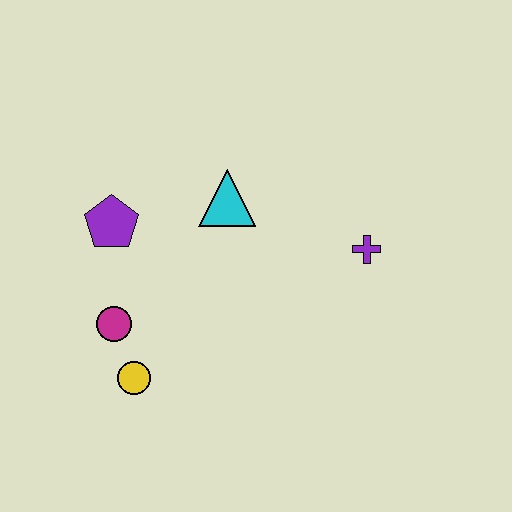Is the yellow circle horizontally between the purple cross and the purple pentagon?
Yes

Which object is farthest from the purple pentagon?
The purple cross is farthest from the purple pentagon.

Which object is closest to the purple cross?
The cyan triangle is closest to the purple cross.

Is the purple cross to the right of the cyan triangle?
Yes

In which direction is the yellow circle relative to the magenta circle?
The yellow circle is below the magenta circle.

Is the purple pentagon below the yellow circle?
No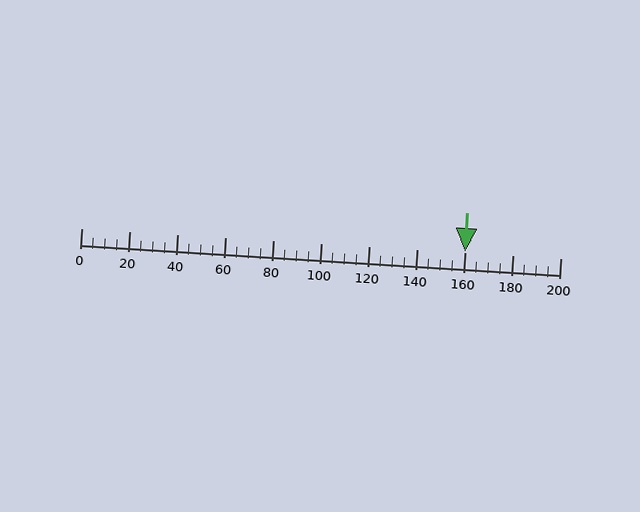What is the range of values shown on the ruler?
The ruler shows values from 0 to 200.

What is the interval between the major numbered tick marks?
The major tick marks are spaced 20 units apart.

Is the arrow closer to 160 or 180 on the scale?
The arrow is closer to 160.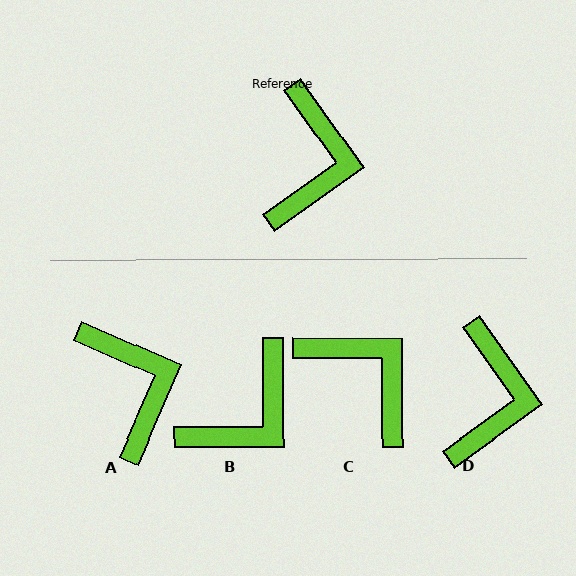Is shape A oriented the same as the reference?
No, it is off by about 31 degrees.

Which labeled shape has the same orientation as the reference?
D.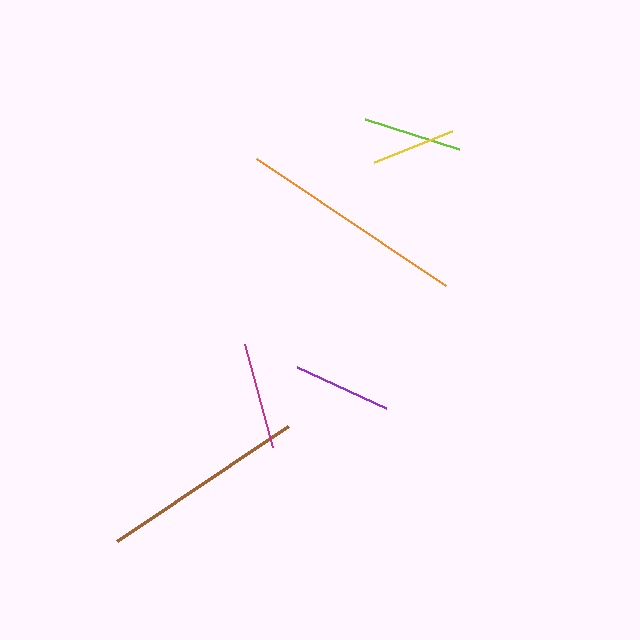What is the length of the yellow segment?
The yellow segment is approximately 84 pixels long.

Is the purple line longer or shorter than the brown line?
The brown line is longer than the purple line.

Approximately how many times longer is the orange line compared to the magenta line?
The orange line is approximately 2.1 times the length of the magenta line.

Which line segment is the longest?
The orange line is the longest at approximately 229 pixels.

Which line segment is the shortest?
The yellow line is the shortest at approximately 84 pixels.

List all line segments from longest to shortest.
From longest to shortest: orange, brown, magenta, lime, purple, yellow.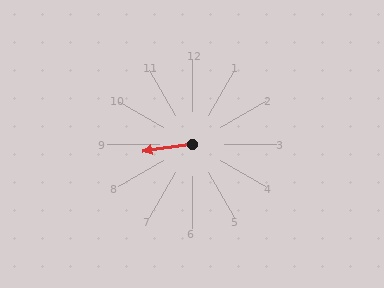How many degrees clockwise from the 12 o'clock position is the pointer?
Approximately 262 degrees.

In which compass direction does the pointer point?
West.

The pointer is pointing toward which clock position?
Roughly 9 o'clock.